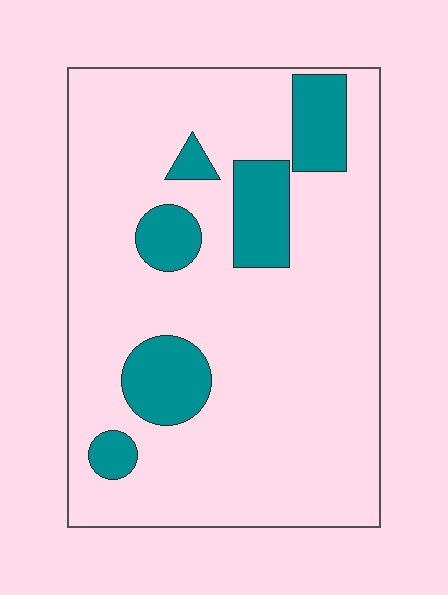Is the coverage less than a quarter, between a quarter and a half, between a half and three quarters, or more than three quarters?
Less than a quarter.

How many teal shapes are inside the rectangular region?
6.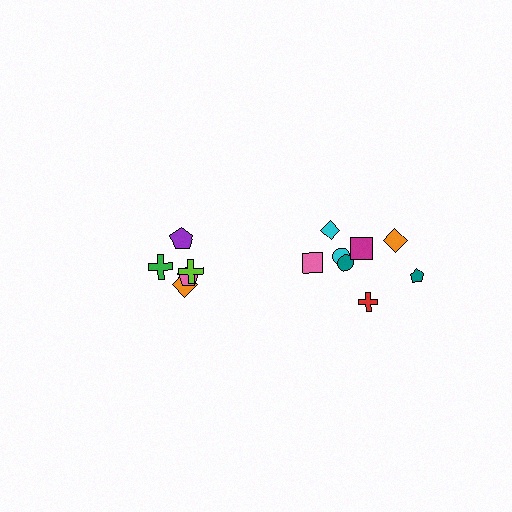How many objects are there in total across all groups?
There are 13 objects.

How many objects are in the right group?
There are 8 objects.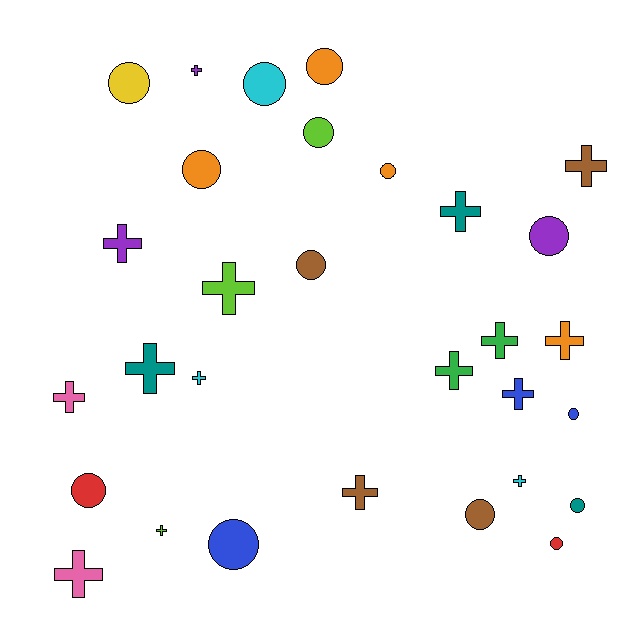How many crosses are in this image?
There are 16 crosses.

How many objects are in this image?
There are 30 objects.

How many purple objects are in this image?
There are 3 purple objects.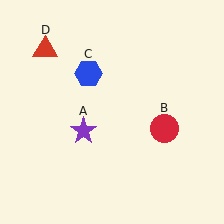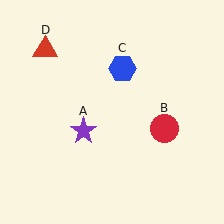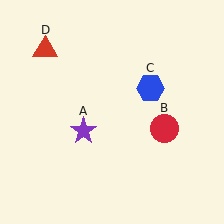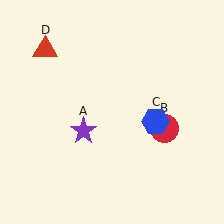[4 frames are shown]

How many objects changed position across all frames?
1 object changed position: blue hexagon (object C).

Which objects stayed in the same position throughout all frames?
Purple star (object A) and red circle (object B) and red triangle (object D) remained stationary.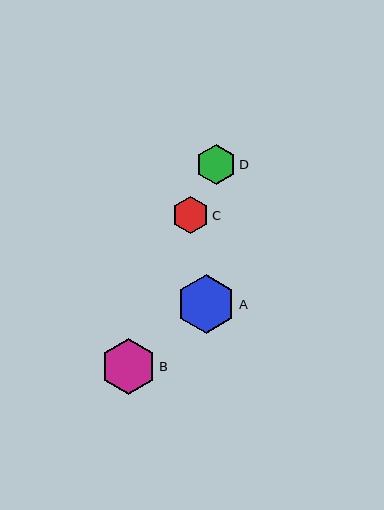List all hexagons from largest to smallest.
From largest to smallest: A, B, D, C.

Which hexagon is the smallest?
Hexagon C is the smallest with a size of approximately 37 pixels.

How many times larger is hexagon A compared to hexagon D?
Hexagon A is approximately 1.5 times the size of hexagon D.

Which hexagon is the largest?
Hexagon A is the largest with a size of approximately 60 pixels.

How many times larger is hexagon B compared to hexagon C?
Hexagon B is approximately 1.5 times the size of hexagon C.